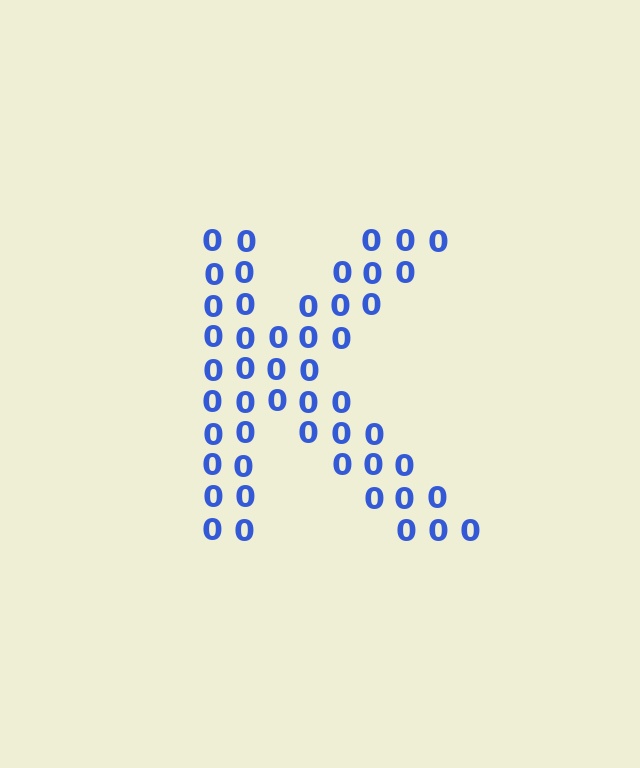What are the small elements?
The small elements are digit 0's.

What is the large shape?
The large shape is the letter K.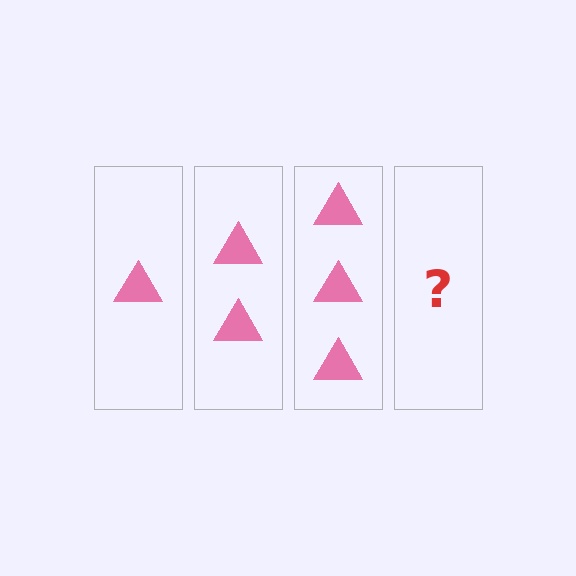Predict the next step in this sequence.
The next step is 4 triangles.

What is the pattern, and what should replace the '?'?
The pattern is that each step adds one more triangle. The '?' should be 4 triangles.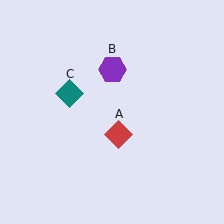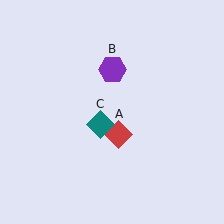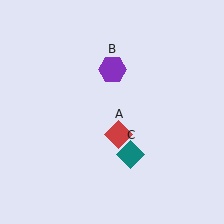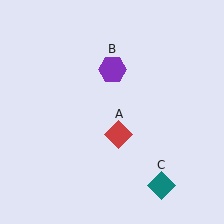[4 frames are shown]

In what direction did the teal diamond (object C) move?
The teal diamond (object C) moved down and to the right.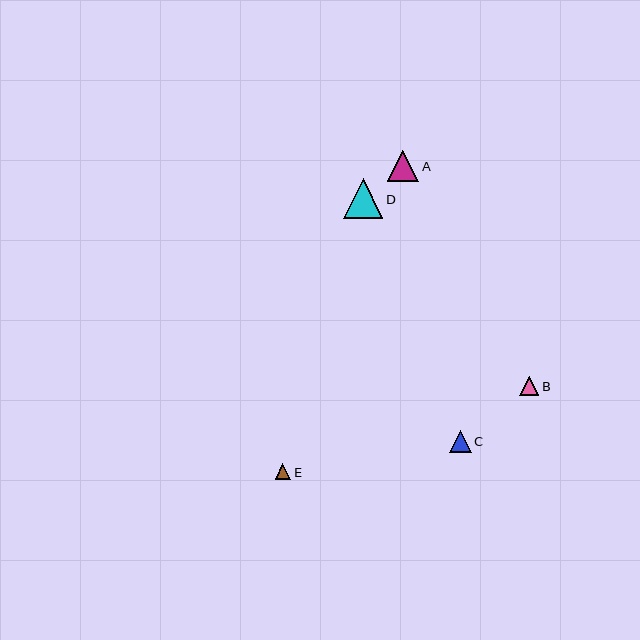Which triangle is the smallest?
Triangle E is the smallest with a size of approximately 16 pixels.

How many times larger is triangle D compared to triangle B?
Triangle D is approximately 2.1 times the size of triangle B.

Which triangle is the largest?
Triangle D is the largest with a size of approximately 39 pixels.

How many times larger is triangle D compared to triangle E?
Triangle D is approximately 2.5 times the size of triangle E.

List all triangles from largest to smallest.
From largest to smallest: D, A, C, B, E.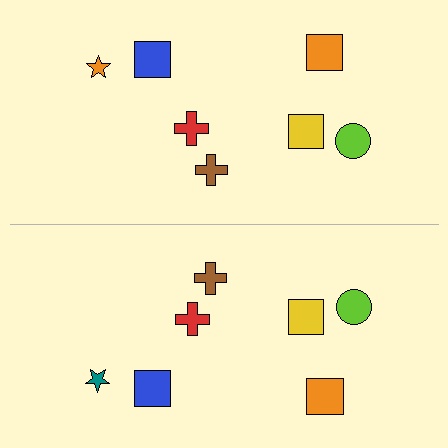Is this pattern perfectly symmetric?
No, the pattern is not perfectly symmetric. The teal star on the bottom side breaks the symmetry — its mirror counterpart is orange.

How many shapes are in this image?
There are 14 shapes in this image.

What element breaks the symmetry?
The teal star on the bottom side breaks the symmetry — its mirror counterpart is orange.